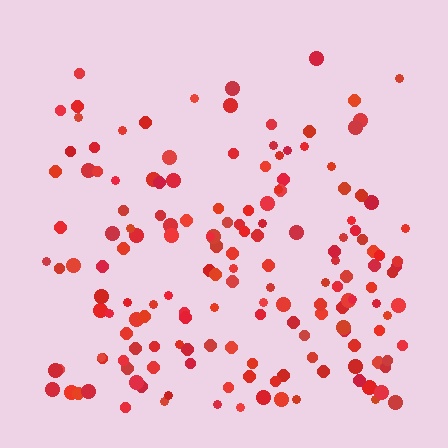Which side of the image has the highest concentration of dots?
The bottom.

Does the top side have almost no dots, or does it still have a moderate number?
Still a moderate number, just noticeably fewer than the bottom.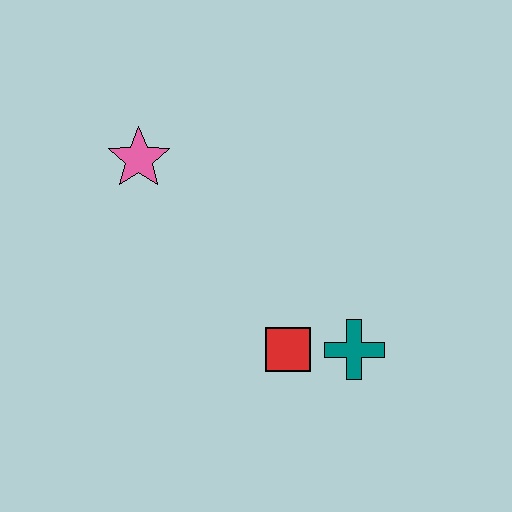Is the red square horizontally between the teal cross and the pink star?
Yes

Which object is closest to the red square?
The teal cross is closest to the red square.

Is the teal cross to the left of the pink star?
No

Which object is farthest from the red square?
The pink star is farthest from the red square.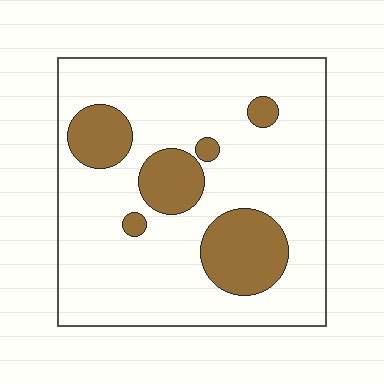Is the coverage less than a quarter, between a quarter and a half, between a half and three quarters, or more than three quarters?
Less than a quarter.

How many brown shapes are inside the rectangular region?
6.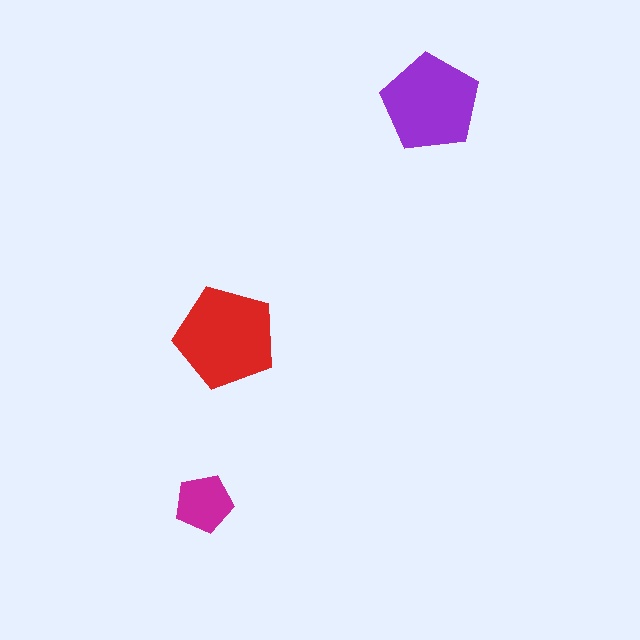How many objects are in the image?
There are 3 objects in the image.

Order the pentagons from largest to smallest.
the red one, the purple one, the magenta one.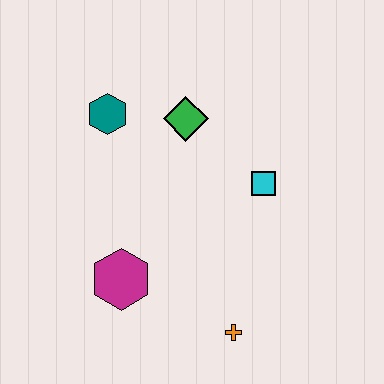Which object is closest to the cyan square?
The green diamond is closest to the cyan square.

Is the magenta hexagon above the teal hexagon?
No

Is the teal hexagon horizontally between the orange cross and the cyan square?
No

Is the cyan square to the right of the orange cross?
Yes